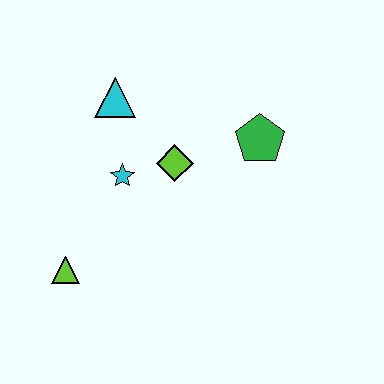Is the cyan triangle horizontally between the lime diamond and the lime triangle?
Yes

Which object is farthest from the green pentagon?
The lime triangle is farthest from the green pentagon.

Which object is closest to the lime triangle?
The cyan star is closest to the lime triangle.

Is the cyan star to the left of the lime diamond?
Yes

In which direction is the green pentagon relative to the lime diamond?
The green pentagon is to the right of the lime diamond.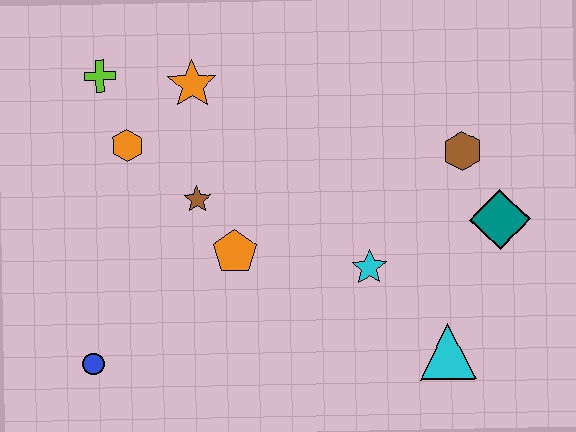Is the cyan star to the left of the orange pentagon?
No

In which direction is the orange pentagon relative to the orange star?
The orange pentagon is below the orange star.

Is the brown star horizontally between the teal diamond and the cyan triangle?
No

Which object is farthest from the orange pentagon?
The teal diamond is farthest from the orange pentagon.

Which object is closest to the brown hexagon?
The teal diamond is closest to the brown hexagon.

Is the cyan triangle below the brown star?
Yes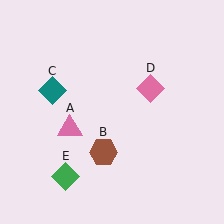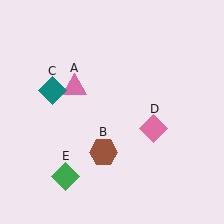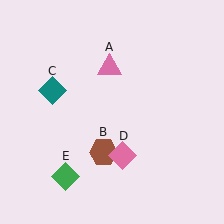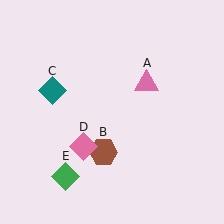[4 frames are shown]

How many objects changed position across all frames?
2 objects changed position: pink triangle (object A), pink diamond (object D).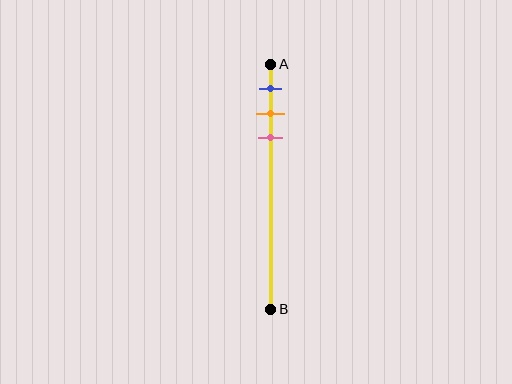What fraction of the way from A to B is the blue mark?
The blue mark is approximately 10% (0.1) of the way from A to B.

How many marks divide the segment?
There are 3 marks dividing the segment.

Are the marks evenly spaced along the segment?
Yes, the marks are approximately evenly spaced.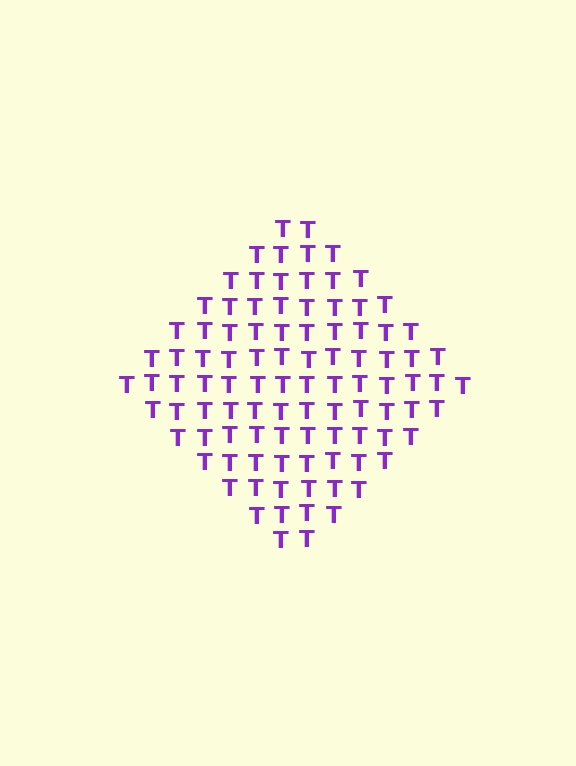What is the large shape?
The large shape is a diamond.